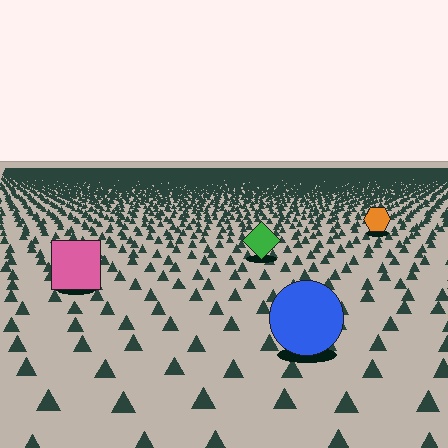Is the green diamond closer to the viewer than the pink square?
No. The pink square is closer — you can tell from the texture gradient: the ground texture is coarser near it.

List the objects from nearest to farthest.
From nearest to farthest: the blue circle, the pink square, the green diamond, the orange hexagon.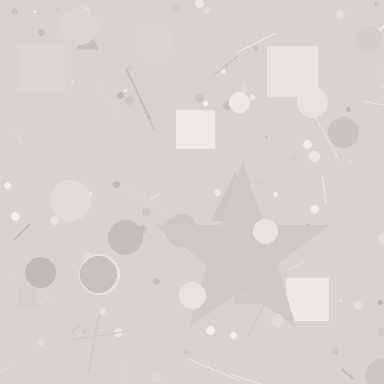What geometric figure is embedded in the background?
A star is embedded in the background.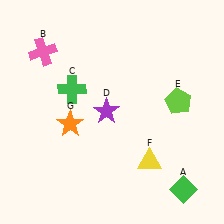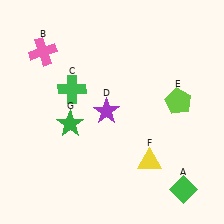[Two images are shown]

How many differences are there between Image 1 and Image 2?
There is 1 difference between the two images.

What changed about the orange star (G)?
In Image 1, G is orange. In Image 2, it changed to green.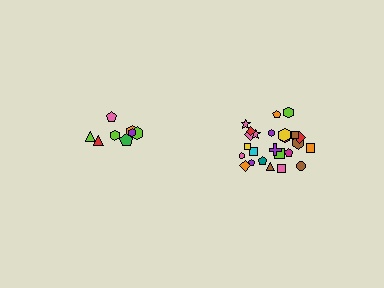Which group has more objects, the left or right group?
The right group.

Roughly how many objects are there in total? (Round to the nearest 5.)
Roughly 35 objects in total.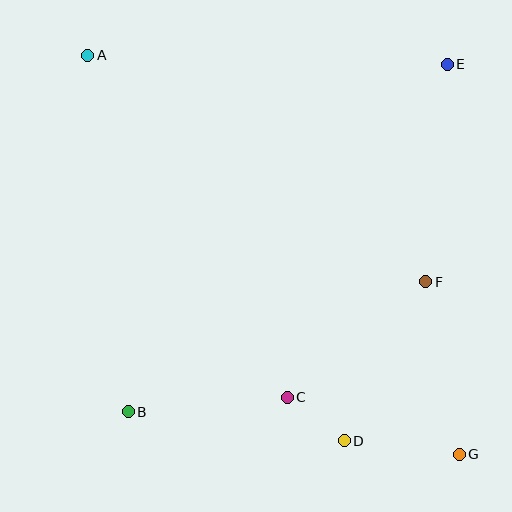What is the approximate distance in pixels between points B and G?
The distance between B and G is approximately 334 pixels.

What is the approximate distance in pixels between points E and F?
The distance between E and F is approximately 218 pixels.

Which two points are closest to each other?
Points C and D are closest to each other.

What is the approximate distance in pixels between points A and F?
The distance between A and F is approximately 407 pixels.